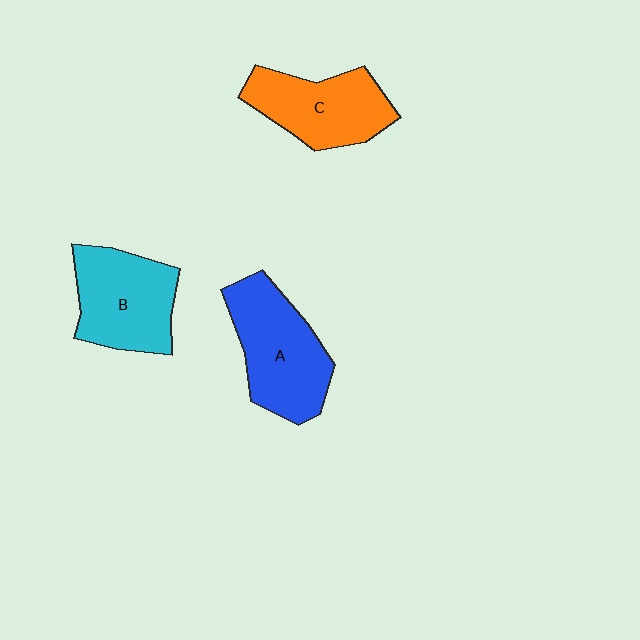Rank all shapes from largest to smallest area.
From largest to smallest: A (blue), B (cyan), C (orange).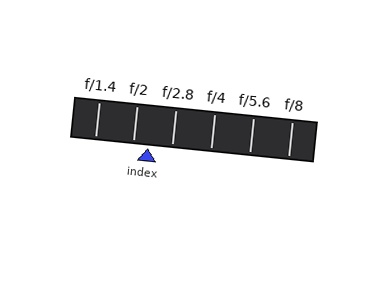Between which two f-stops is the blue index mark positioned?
The index mark is between f/2 and f/2.8.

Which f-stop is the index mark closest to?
The index mark is closest to f/2.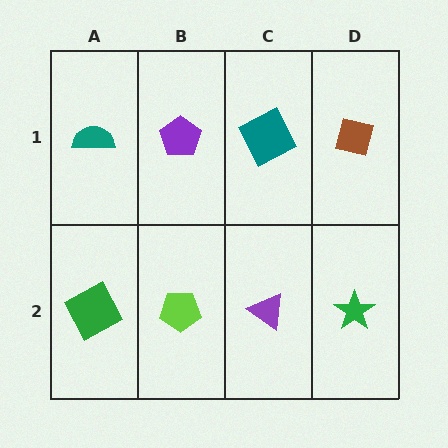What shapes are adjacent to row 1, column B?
A lime pentagon (row 2, column B), a teal semicircle (row 1, column A), a teal square (row 1, column C).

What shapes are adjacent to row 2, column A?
A teal semicircle (row 1, column A), a lime pentagon (row 2, column B).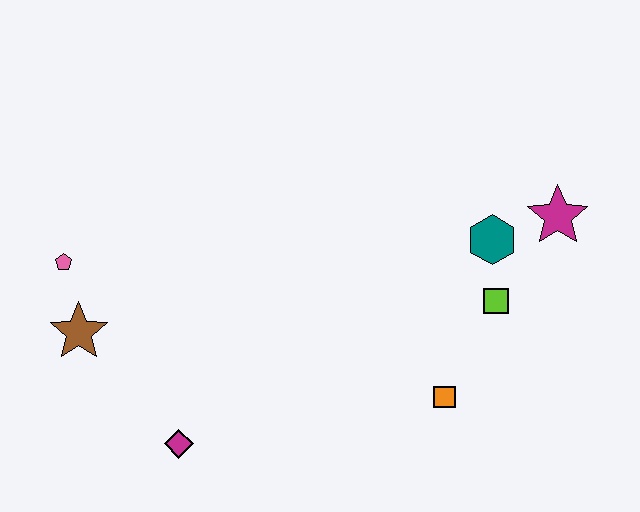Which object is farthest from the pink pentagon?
The magenta star is farthest from the pink pentagon.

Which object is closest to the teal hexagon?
The lime square is closest to the teal hexagon.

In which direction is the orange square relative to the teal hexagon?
The orange square is below the teal hexagon.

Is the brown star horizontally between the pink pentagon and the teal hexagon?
Yes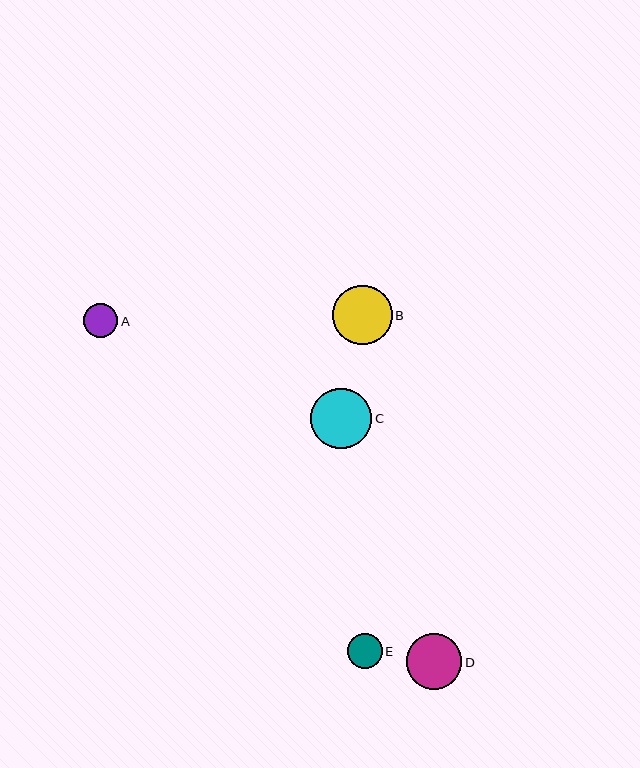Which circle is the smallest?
Circle A is the smallest with a size of approximately 34 pixels.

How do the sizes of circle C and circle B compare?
Circle C and circle B are approximately the same size.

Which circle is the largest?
Circle C is the largest with a size of approximately 61 pixels.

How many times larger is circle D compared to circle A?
Circle D is approximately 1.6 times the size of circle A.